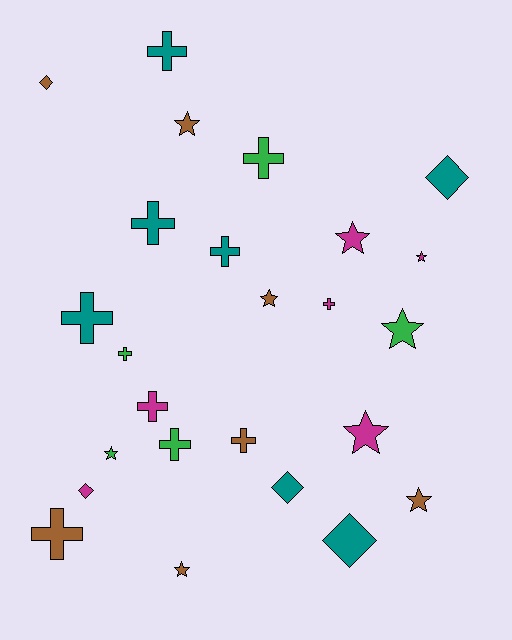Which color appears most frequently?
Brown, with 7 objects.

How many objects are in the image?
There are 25 objects.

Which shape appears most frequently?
Cross, with 11 objects.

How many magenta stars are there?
There are 3 magenta stars.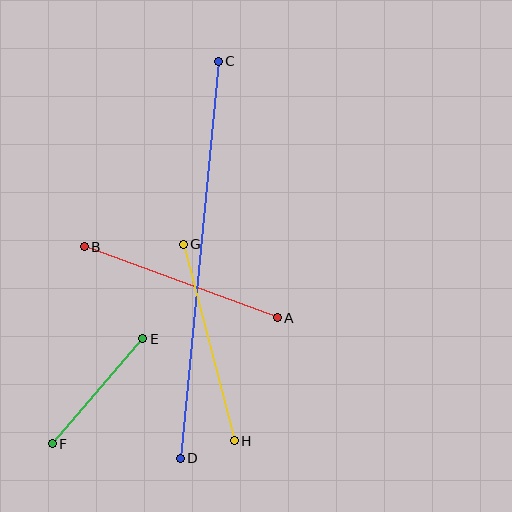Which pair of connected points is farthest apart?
Points C and D are farthest apart.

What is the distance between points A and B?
The distance is approximately 206 pixels.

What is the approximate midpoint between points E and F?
The midpoint is at approximately (98, 391) pixels.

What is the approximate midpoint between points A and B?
The midpoint is at approximately (181, 282) pixels.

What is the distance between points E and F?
The distance is approximately 138 pixels.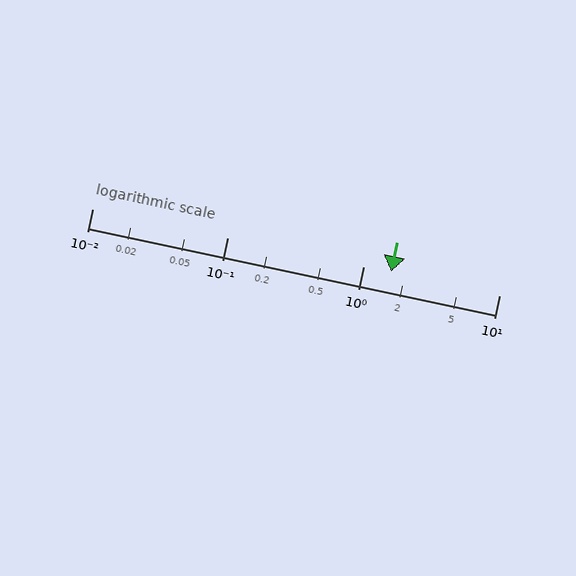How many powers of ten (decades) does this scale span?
The scale spans 3 decades, from 0.01 to 10.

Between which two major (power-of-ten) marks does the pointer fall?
The pointer is between 1 and 10.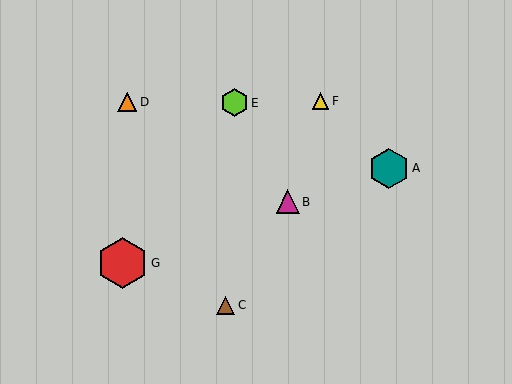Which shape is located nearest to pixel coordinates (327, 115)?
The yellow triangle (labeled F) at (320, 101) is nearest to that location.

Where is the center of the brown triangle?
The center of the brown triangle is at (226, 305).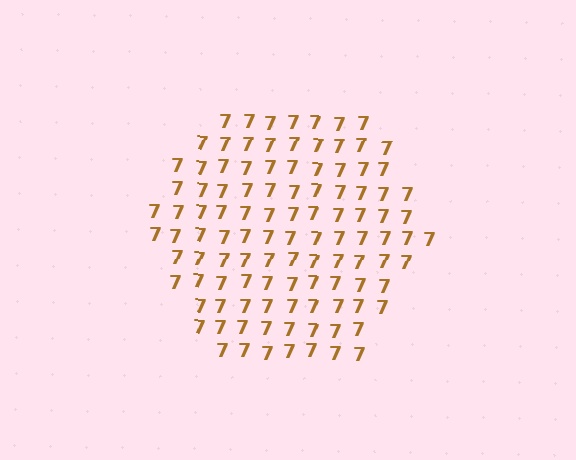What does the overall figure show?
The overall figure shows a hexagon.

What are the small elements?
The small elements are digit 7's.